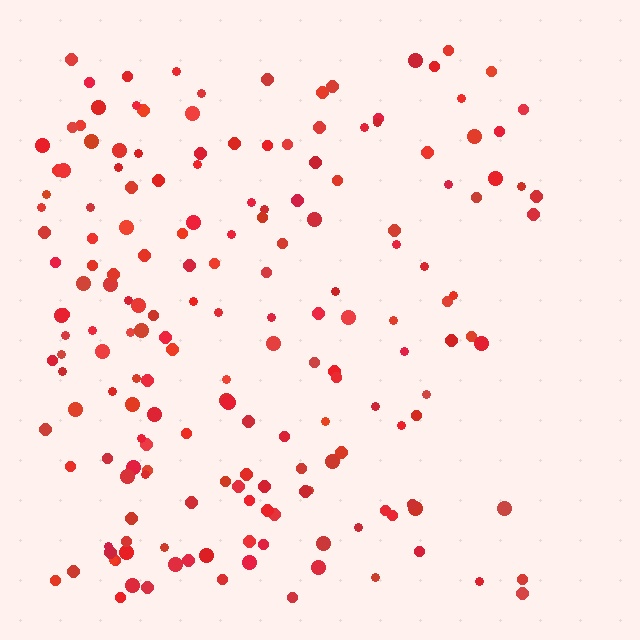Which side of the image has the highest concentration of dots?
The left.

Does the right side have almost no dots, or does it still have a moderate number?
Still a moderate number, just noticeably fewer than the left.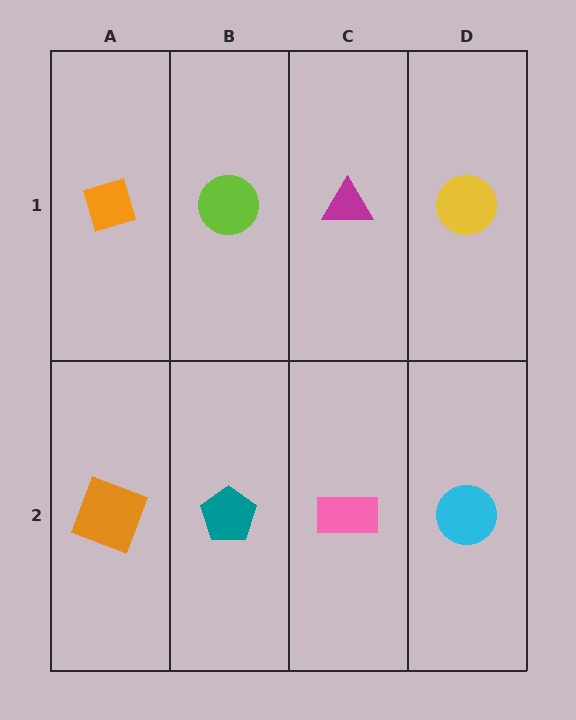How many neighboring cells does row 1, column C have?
3.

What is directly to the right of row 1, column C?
A yellow circle.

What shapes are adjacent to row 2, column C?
A magenta triangle (row 1, column C), a teal pentagon (row 2, column B), a cyan circle (row 2, column D).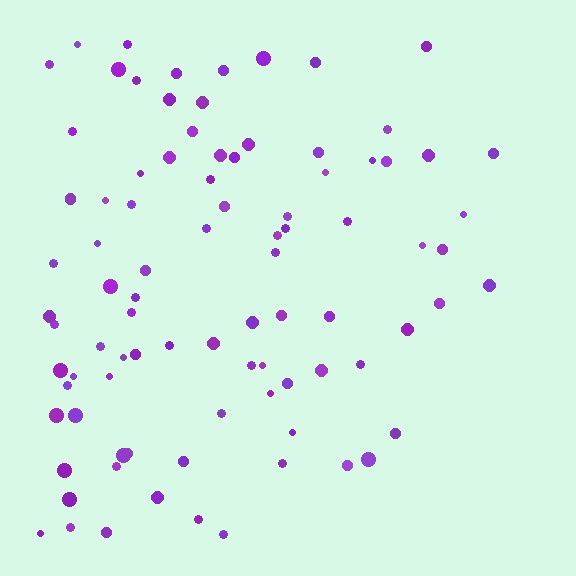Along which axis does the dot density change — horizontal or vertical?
Horizontal.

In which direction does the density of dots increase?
From right to left, with the left side densest.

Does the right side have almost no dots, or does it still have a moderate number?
Still a moderate number, just noticeably fewer than the left.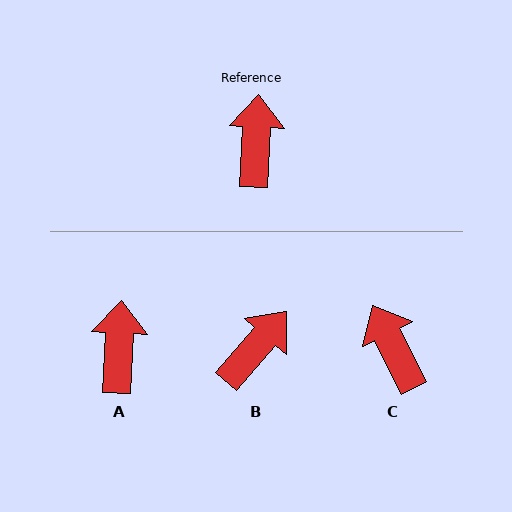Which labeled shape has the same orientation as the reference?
A.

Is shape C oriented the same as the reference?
No, it is off by about 29 degrees.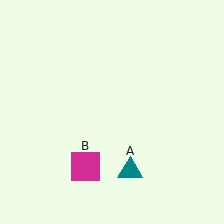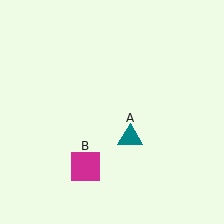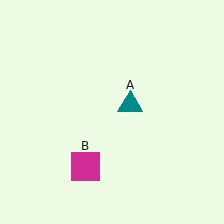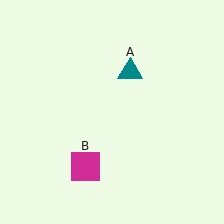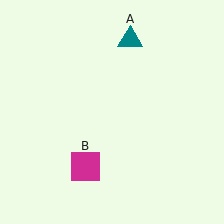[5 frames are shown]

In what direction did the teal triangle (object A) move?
The teal triangle (object A) moved up.